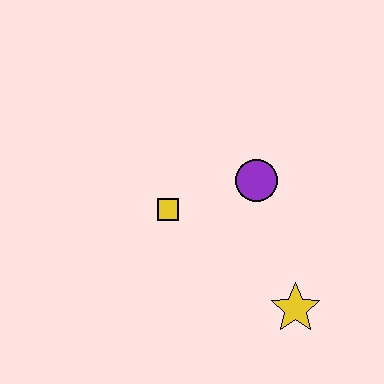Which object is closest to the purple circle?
The yellow square is closest to the purple circle.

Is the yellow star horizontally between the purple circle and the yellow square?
No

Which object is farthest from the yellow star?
The yellow square is farthest from the yellow star.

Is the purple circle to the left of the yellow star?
Yes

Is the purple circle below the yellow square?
No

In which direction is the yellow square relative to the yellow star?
The yellow square is to the left of the yellow star.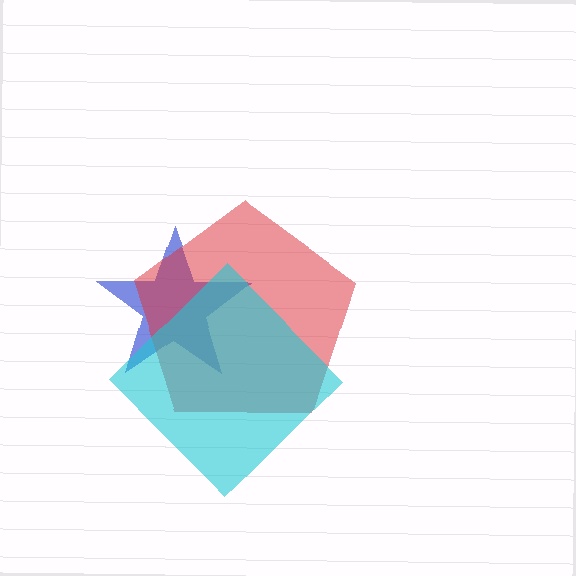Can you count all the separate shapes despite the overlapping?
Yes, there are 3 separate shapes.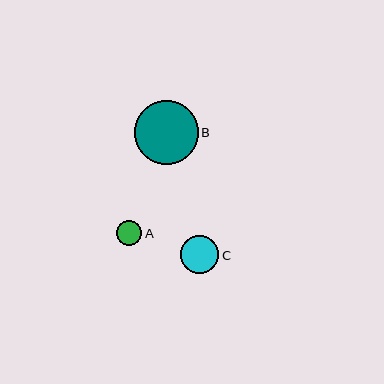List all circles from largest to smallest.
From largest to smallest: B, C, A.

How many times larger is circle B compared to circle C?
Circle B is approximately 1.7 times the size of circle C.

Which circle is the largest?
Circle B is the largest with a size of approximately 64 pixels.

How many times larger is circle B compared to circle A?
Circle B is approximately 2.6 times the size of circle A.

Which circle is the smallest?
Circle A is the smallest with a size of approximately 25 pixels.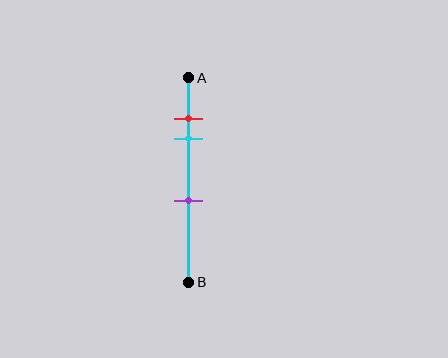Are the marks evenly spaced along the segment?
No, the marks are not evenly spaced.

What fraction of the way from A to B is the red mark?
The red mark is approximately 20% (0.2) of the way from A to B.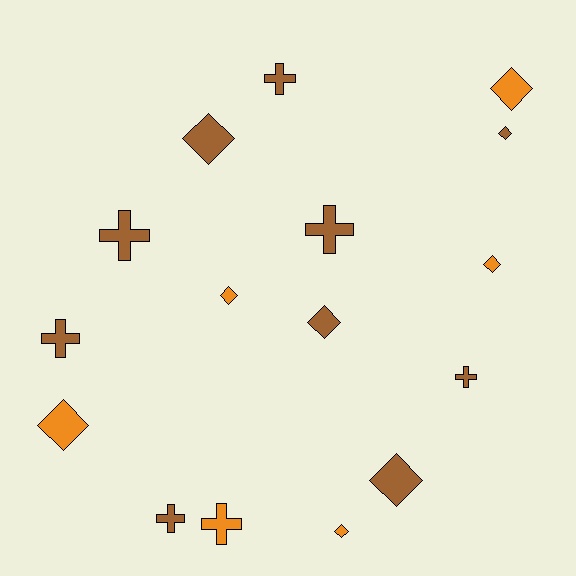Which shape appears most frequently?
Diamond, with 9 objects.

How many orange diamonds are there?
There are 5 orange diamonds.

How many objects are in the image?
There are 16 objects.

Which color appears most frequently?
Brown, with 10 objects.